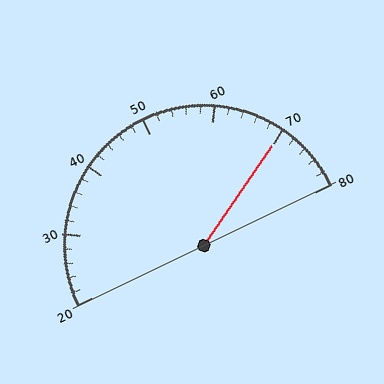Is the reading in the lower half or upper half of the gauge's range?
The reading is in the upper half of the range (20 to 80).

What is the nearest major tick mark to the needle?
The nearest major tick mark is 70.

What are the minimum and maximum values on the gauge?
The gauge ranges from 20 to 80.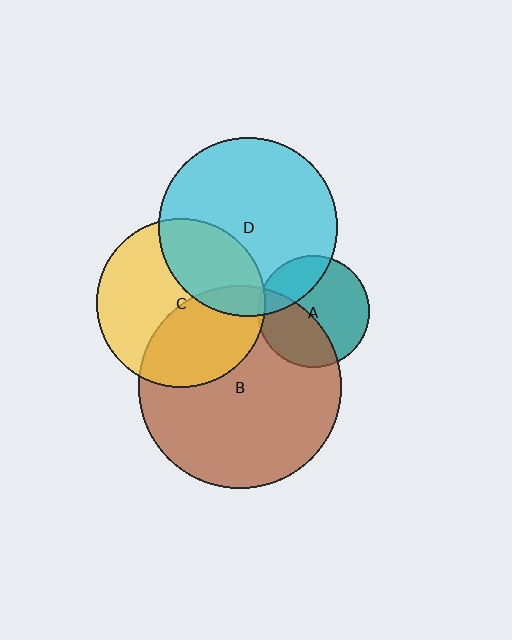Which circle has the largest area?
Circle B (brown).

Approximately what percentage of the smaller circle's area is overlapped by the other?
Approximately 25%.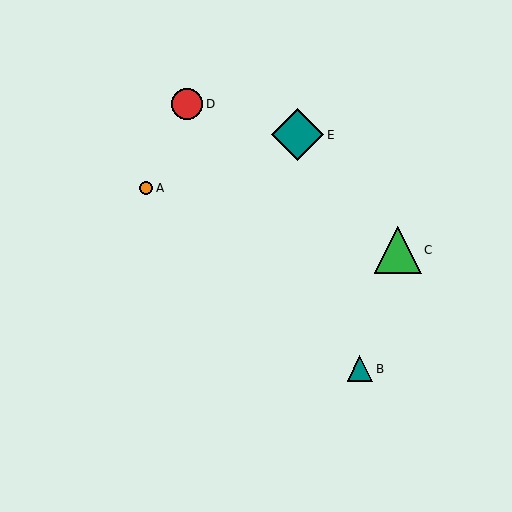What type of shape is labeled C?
Shape C is a green triangle.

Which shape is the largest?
The teal diamond (labeled E) is the largest.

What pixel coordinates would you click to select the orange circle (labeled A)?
Click at (146, 188) to select the orange circle A.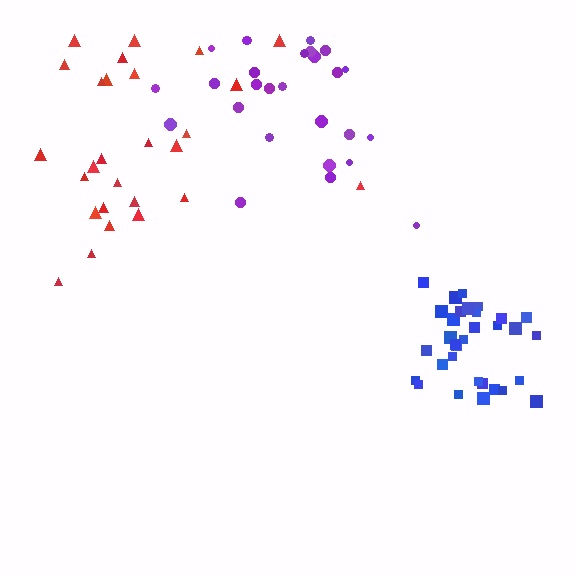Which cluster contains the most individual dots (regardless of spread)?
Blue (32).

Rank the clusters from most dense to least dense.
blue, purple, red.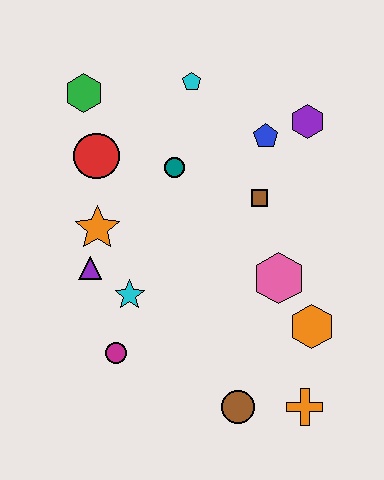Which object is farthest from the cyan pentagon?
The orange cross is farthest from the cyan pentagon.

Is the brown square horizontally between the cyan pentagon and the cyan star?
No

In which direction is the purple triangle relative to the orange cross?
The purple triangle is to the left of the orange cross.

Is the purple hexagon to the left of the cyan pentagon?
No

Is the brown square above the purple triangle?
Yes